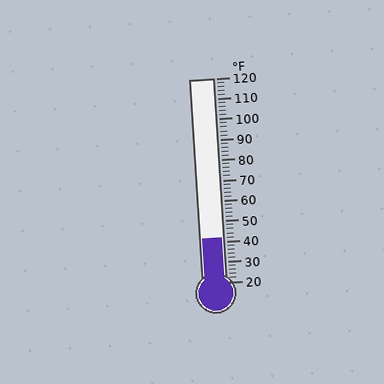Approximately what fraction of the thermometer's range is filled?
The thermometer is filled to approximately 20% of its range.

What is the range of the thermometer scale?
The thermometer scale ranges from 20°F to 120°F.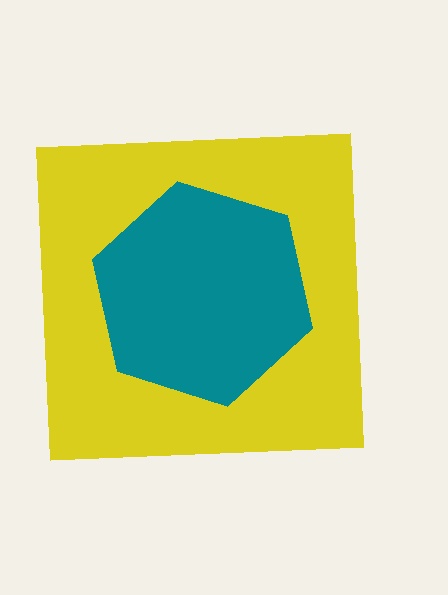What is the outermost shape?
The yellow square.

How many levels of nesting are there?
2.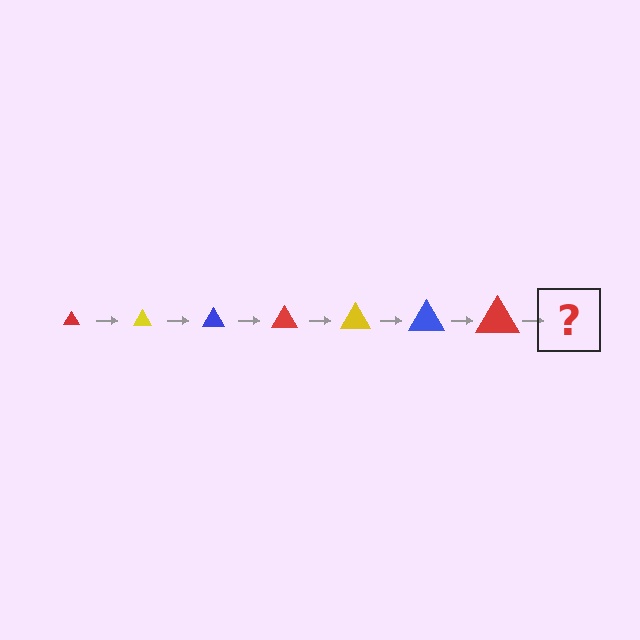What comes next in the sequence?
The next element should be a yellow triangle, larger than the previous one.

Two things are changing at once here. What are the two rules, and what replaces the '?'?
The two rules are that the triangle grows larger each step and the color cycles through red, yellow, and blue. The '?' should be a yellow triangle, larger than the previous one.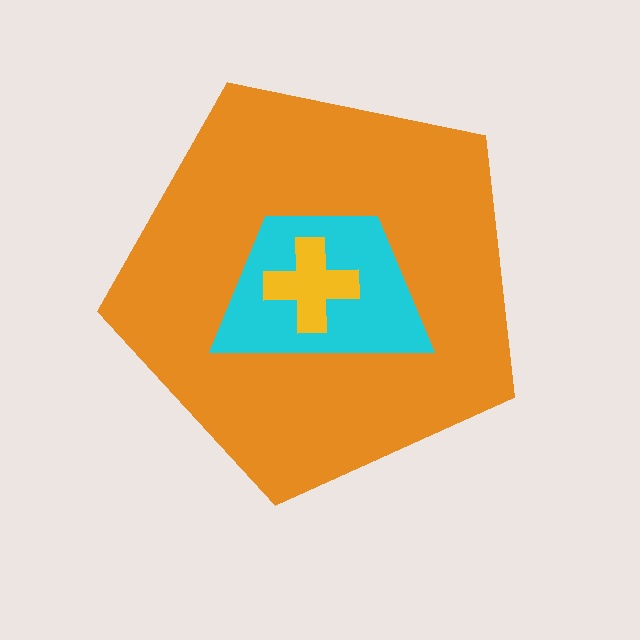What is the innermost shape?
The yellow cross.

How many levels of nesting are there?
3.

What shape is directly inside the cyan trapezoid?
The yellow cross.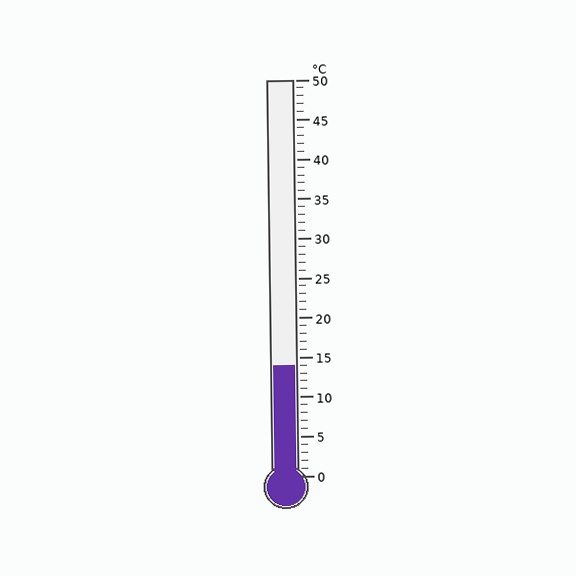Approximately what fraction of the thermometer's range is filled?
The thermometer is filled to approximately 30% of its range.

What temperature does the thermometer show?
The thermometer shows approximately 14°C.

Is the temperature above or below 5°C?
The temperature is above 5°C.